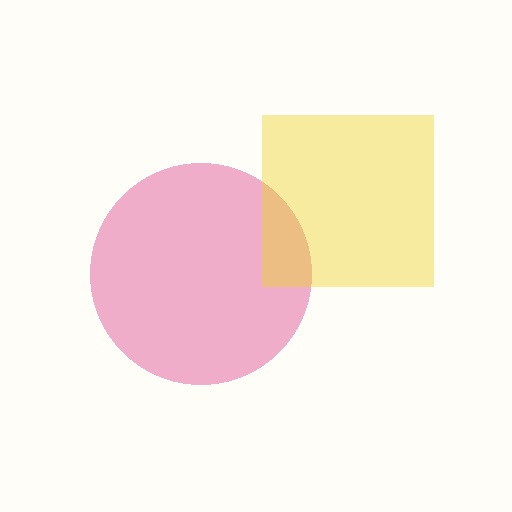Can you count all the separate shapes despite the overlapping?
Yes, there are 2 separate shapes.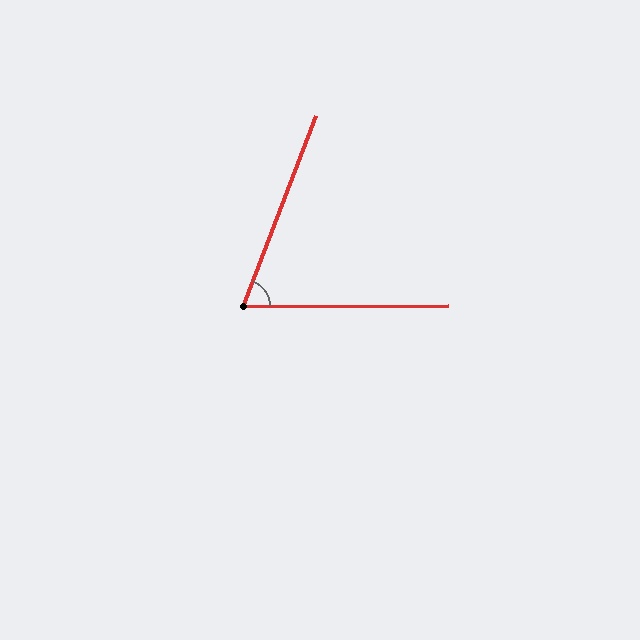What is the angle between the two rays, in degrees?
Approximately 69 degrees.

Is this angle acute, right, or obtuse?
It is acute.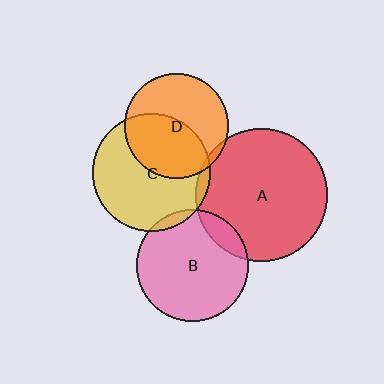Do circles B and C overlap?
Yes.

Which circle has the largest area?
Circle A (red).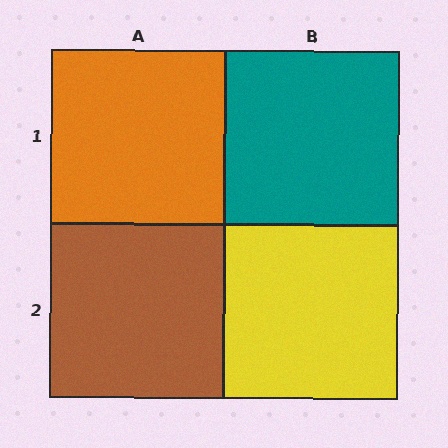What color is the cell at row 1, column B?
Teal.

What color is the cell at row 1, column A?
Orange.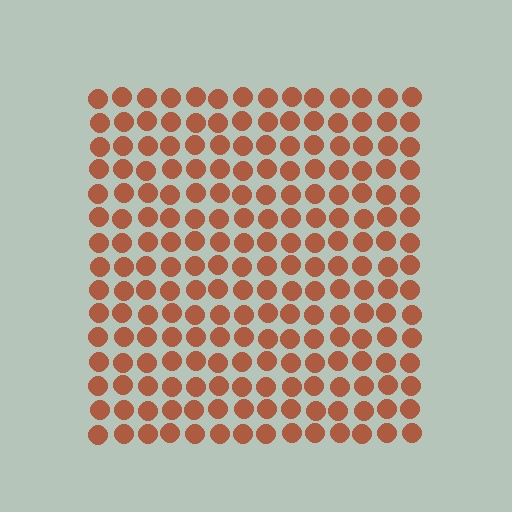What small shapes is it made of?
It is made of small circles.